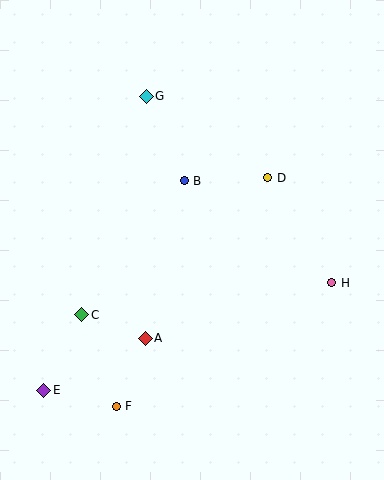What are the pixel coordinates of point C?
Point C is at (82, 315).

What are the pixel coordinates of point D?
Point D is at (268, 178).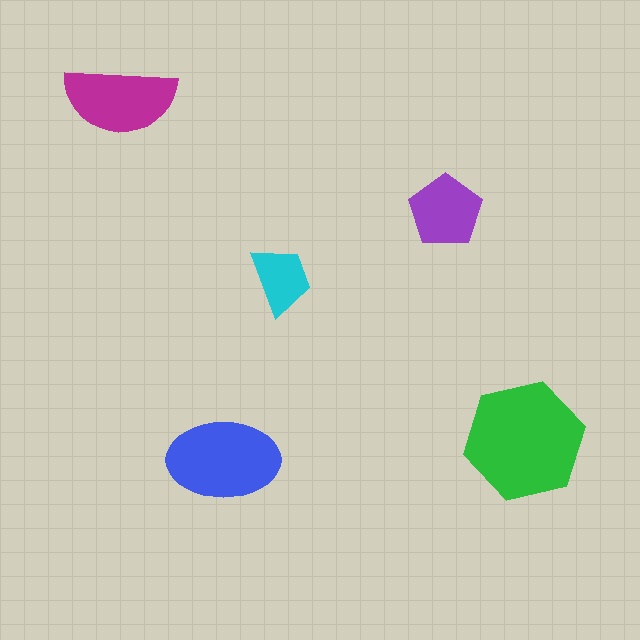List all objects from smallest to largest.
The cyan trapezoid, the purple pentagon, the magenta semicircle, the blue ellipse, the green hexagon.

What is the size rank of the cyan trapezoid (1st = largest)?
5th.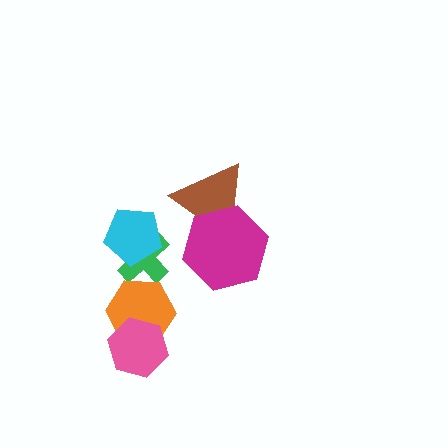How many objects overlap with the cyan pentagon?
1 object overlaps with the cyan pentagon.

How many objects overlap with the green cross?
2 objects overlap with the green cross.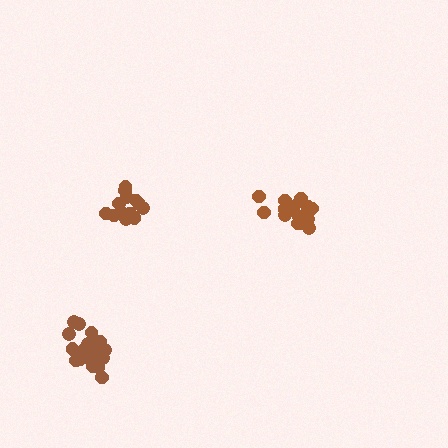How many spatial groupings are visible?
There are 3 spatial groupings.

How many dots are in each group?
Group 1: 13 dots, Group 2: 19 dots, Group 3: 19 dots (51 total).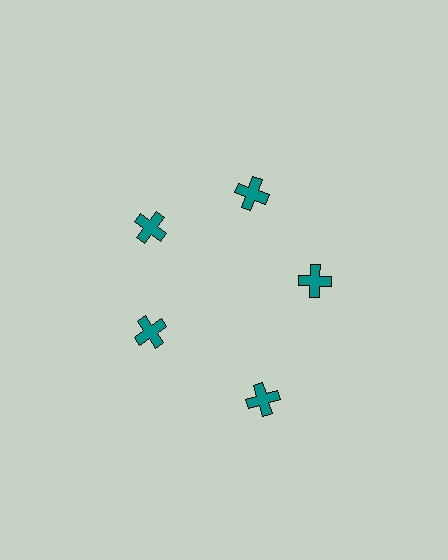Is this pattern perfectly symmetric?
No. The 5 teal crosses are arranged in a ring, but one element near the 5 o'clock position is pushed outward from the center, breaking the 5-fold rotational symmetry.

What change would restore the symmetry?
The symmetry would be restored by moving it inward, back onto the ring so that all 5 crosses sit at equal angles and equal distance from the center.